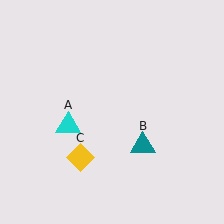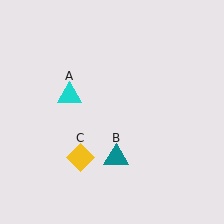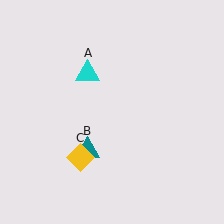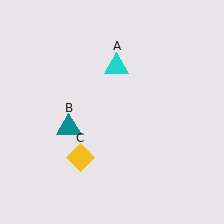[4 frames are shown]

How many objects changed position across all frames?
2 objects changed position: cyan triangle (object A), teal triangle (object B).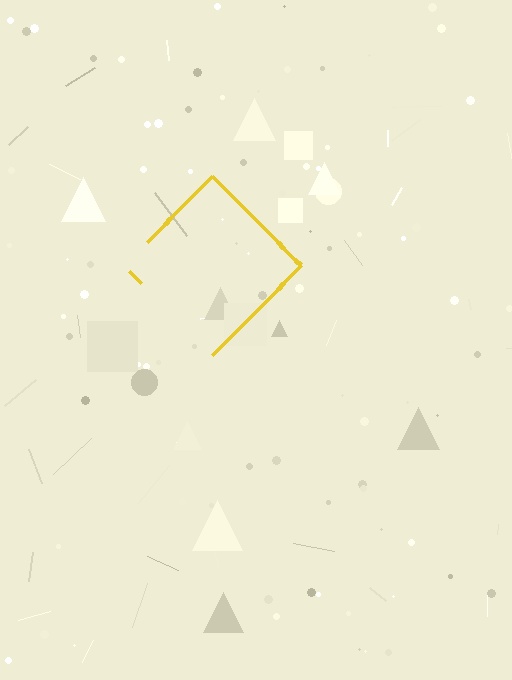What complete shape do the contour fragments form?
The contour fragments form a diamond.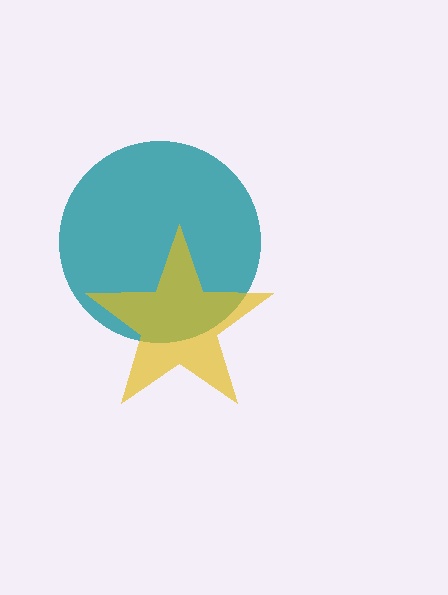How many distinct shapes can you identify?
There are 2 distinct shapes: a teal circle, a yellow star.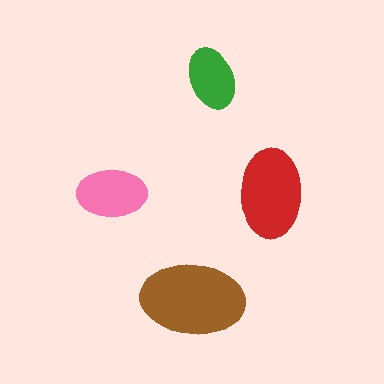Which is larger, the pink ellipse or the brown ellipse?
The brown one.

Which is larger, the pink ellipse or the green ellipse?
The pink one.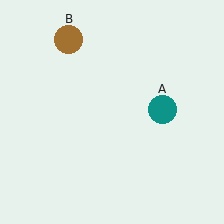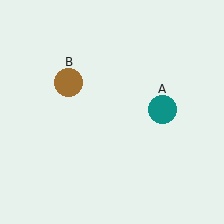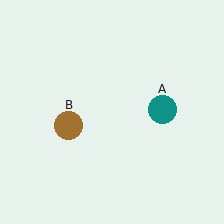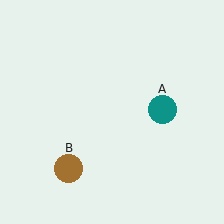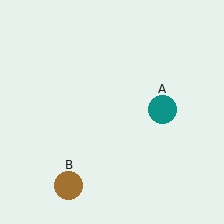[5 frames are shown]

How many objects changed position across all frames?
1 object changed position: brown circle (object B).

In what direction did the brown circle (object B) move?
The brown circle (object B) moved down.